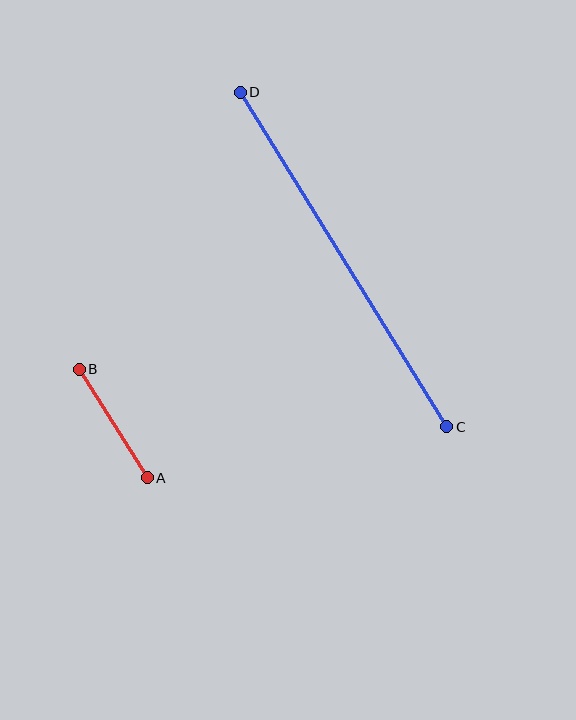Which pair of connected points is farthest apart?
Points C and D are farthest apart.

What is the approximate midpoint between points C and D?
The midpoint is at approximately (343, 259) pixels.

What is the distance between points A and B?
The distance is approximately 128 pixels.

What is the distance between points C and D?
The distance is approximately 393 pixels.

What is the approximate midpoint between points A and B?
The midpoint is at approximately (113, 424) pixels.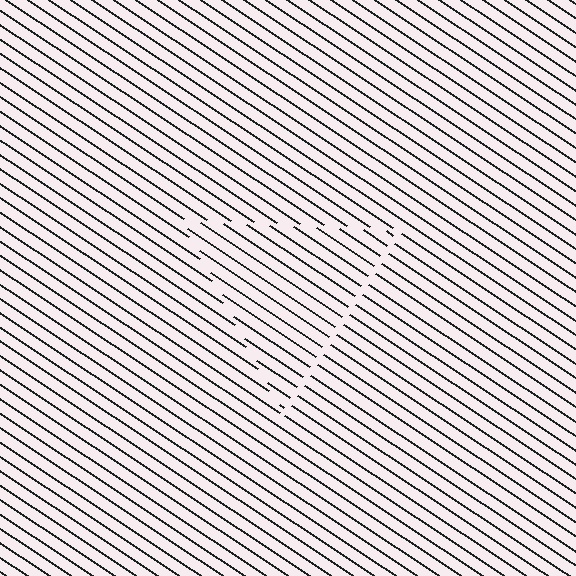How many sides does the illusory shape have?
3 sides — the line-ends trace a triangle.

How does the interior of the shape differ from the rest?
The interior of the shape contains the same grating, shifted by half a period — the contour is defined by the phase discontinuity where line-ends from the inner and outer gratings abut.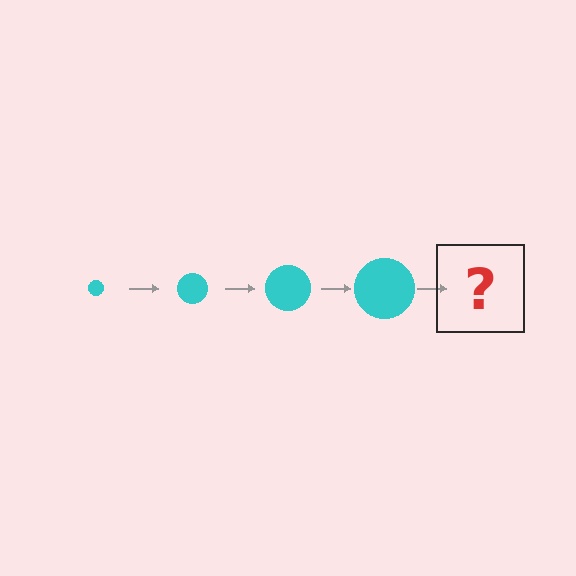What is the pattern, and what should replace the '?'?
The pattern is that the circle gets progressively larger each step. The '?' should be a cyan circle, larger than the previous one.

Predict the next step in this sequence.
The next step is a cyan circle, larger than the previous one.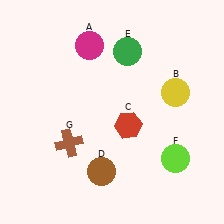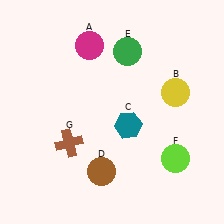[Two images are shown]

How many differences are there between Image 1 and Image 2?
There is 1 difference between the two images.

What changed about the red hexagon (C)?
In Image 1, C is red. In Image 2, it changed to teal.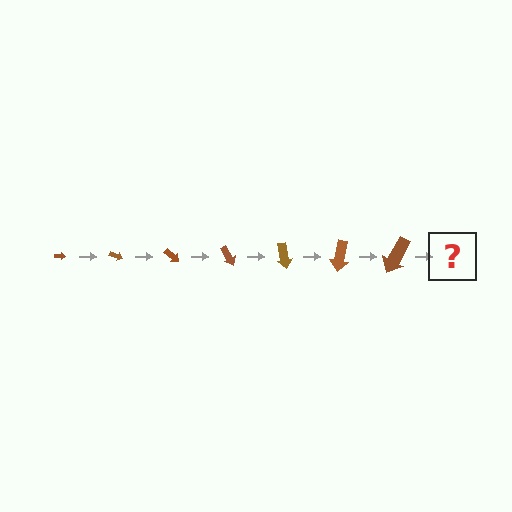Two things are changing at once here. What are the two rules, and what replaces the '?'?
The two rules are that the arrow grows larger each step and it rotates 20 degrees each step. The '?' should be an arrow, larger than the previous one and rotated 140 degrees from the start.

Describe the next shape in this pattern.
It should be an arrow, larger than the previous one and rotated 140 degrees from the start.